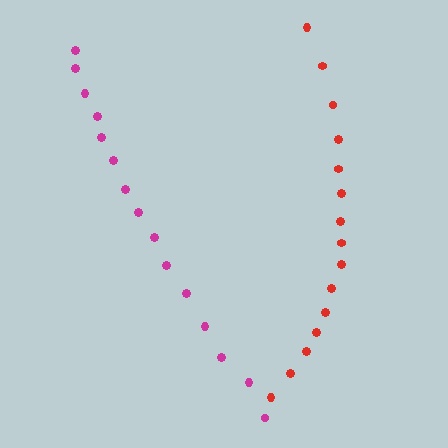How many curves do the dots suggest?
There are 2 distinct paths.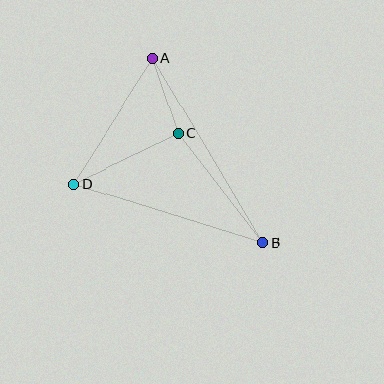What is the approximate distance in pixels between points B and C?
The distance between B and C is approximately 138 pixels.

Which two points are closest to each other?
Points A and C are closest to each other.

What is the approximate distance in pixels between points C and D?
The distance between C and D is approximately 116 pixels.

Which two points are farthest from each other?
Points A and B are farthest from each other.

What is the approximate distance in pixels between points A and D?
The distance between A and D is approximately 148 pixels.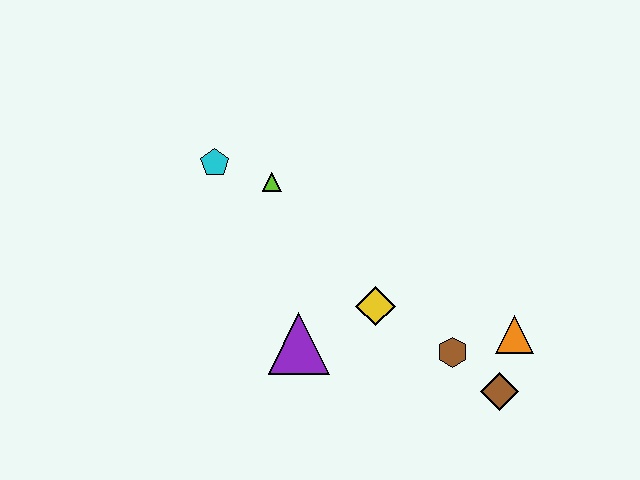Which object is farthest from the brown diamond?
The cyan pentagon is farthest from the brown diamond.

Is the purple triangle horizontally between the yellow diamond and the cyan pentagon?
Yes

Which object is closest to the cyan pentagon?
The lime triangle is closest to the cyan pentagon.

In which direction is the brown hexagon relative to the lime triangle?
The brown hexagon is to the right of the lime triangle.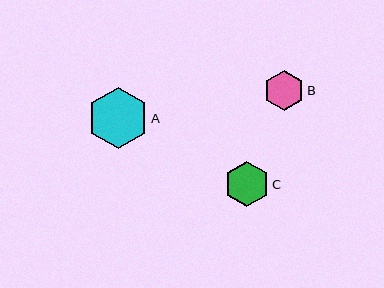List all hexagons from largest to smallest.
From largest to smallest: A, C, B.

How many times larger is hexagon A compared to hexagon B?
Hexagon A is approximately 1.5 times the size of hexagon B.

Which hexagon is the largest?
Hexagon A is the largest with a size of approximately 61 pixels.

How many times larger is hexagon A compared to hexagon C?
Hexagon A is approximately 1.4 times the size of hexagon C.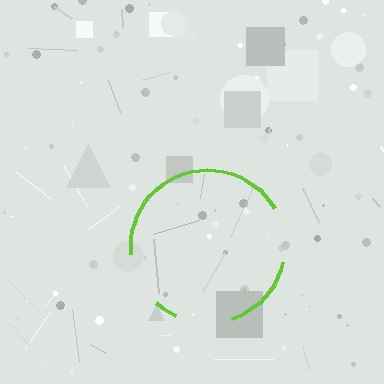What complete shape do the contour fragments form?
The contour fragments form a circle.